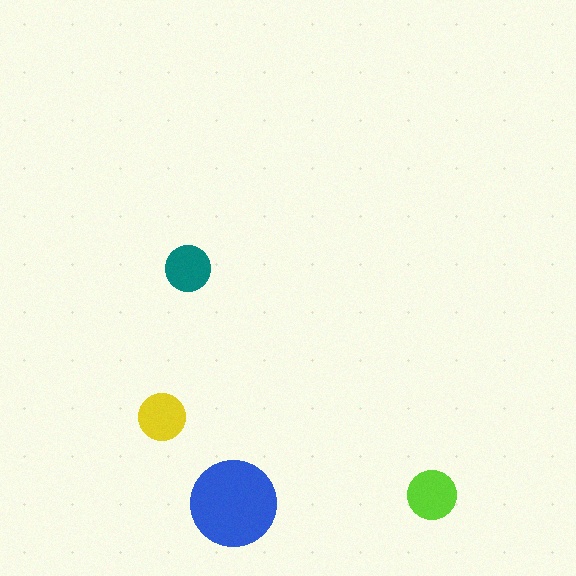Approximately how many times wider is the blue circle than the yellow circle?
About 2 times wider.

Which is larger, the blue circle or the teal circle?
The blue one.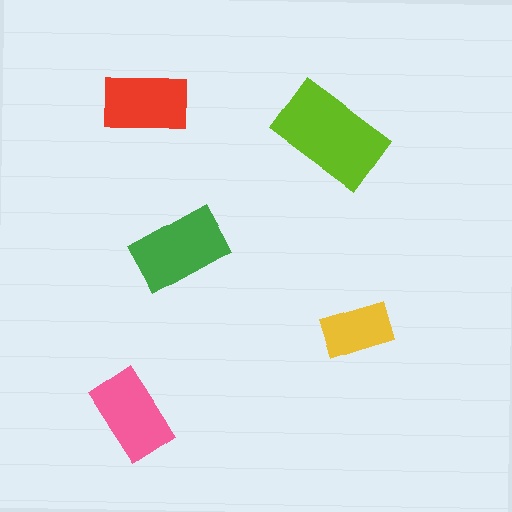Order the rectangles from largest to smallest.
the lime one, the green one, the pink one, the red one, the yellow one.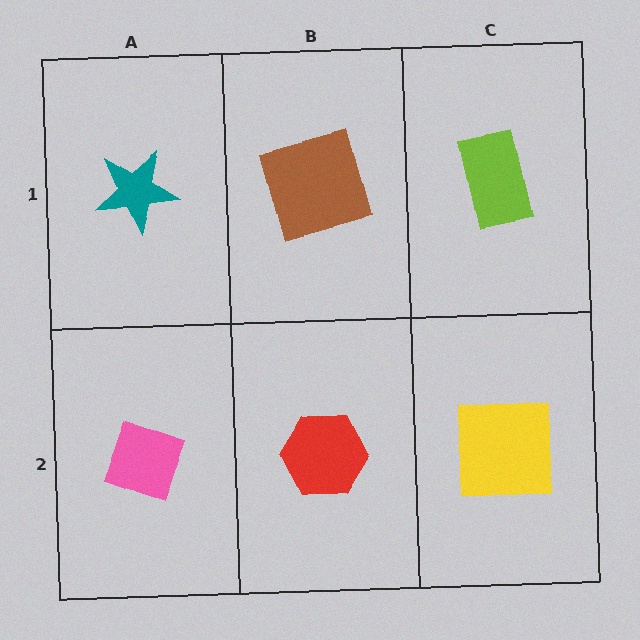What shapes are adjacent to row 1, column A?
A pink diamond (row 2, column A), a brown square (row 1, column B).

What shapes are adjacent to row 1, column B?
A red hexagon (row 2, column B), a teal star (row 1, column A), a lime rectangle (row 1, column C).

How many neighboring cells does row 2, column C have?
2.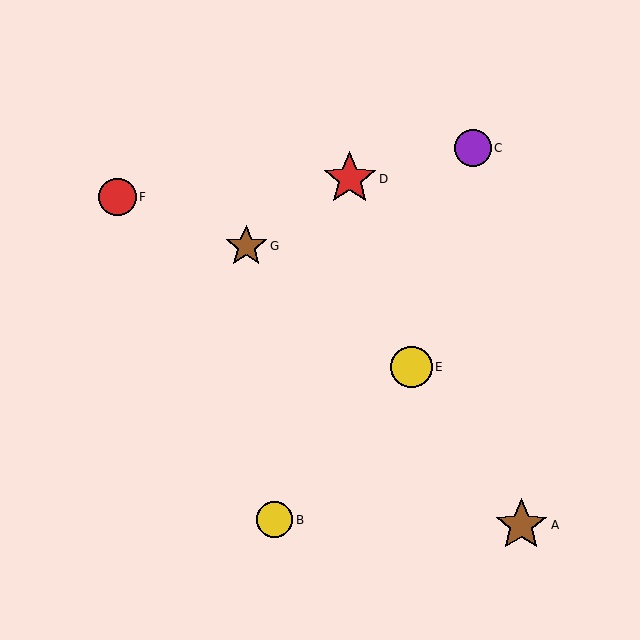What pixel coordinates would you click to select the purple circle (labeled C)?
Click at (473, 148) to select the purple circle C.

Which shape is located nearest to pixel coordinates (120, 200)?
The red circle (labeled F) at (118, 197) is nearest to that location.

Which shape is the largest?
The red star (labeled D) is the largest.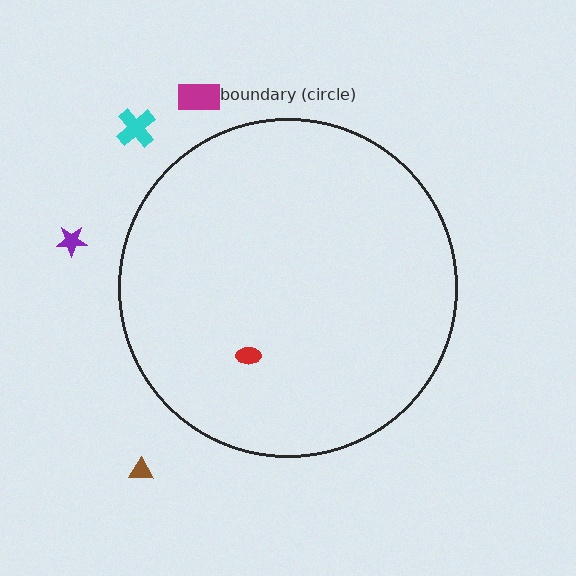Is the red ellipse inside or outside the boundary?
Inside.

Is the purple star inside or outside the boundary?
Outside.